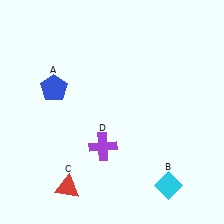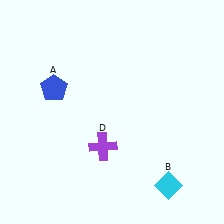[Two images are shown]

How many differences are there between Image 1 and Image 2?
There is 1 difference between the two images.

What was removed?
The red triangle (C) was removed in Image 2.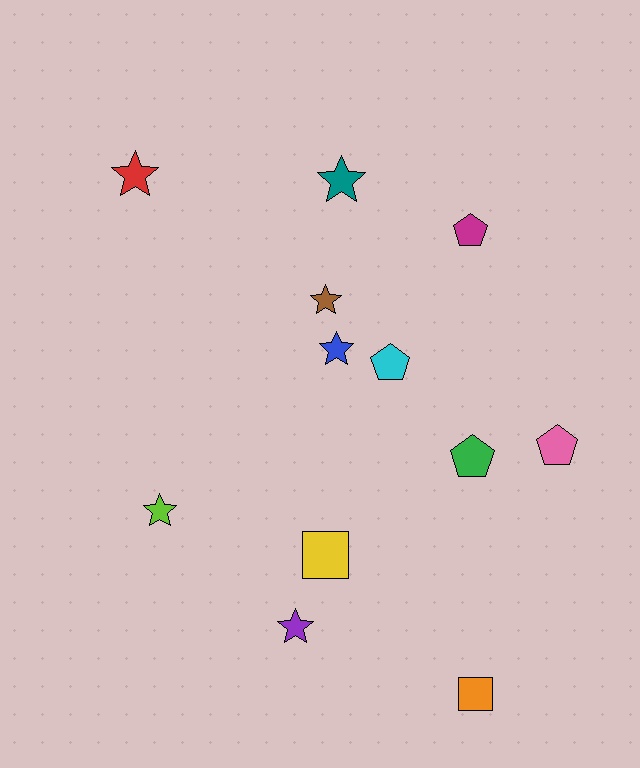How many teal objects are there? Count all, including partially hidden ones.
There is 1 teal object.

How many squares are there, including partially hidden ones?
There are 2 squares.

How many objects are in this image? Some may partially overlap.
There are 12 objects.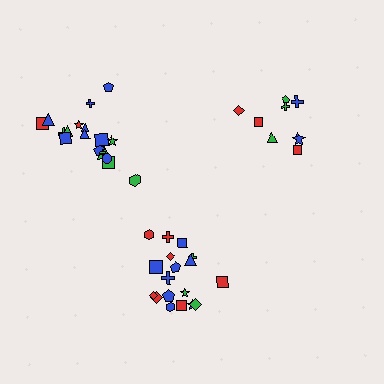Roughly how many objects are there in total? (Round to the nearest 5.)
Roughly 45 objects in total.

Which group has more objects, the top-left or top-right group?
The top-left group.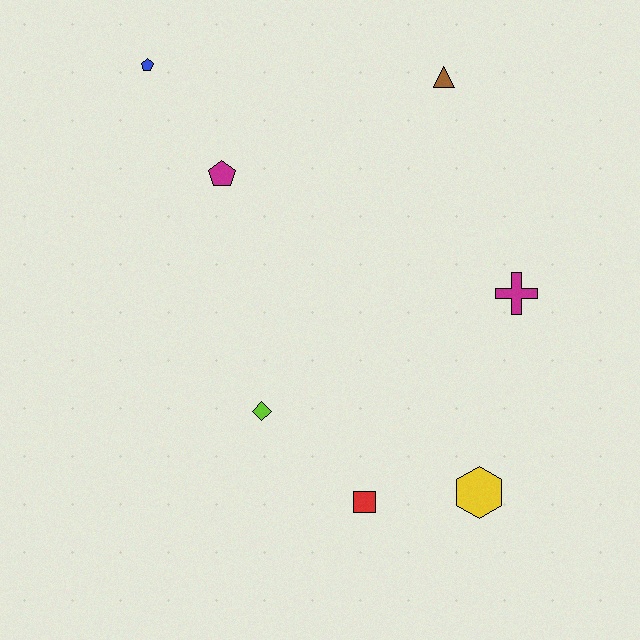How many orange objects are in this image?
There are no orange objects.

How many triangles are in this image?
There is 1 triangle.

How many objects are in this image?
There are 7 objects.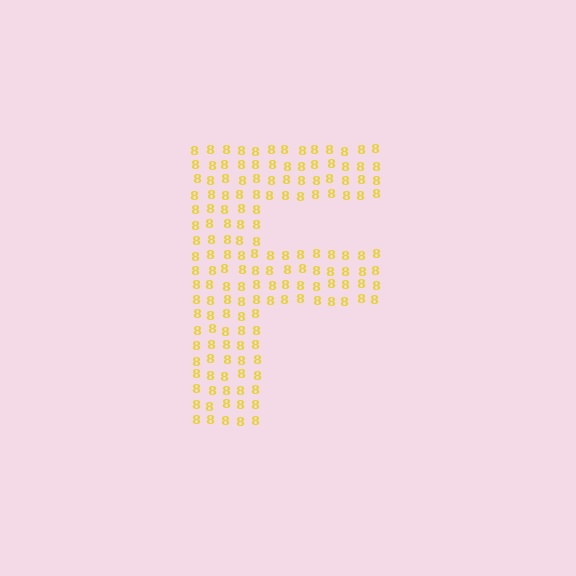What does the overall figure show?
The overall figure shows the letter F.